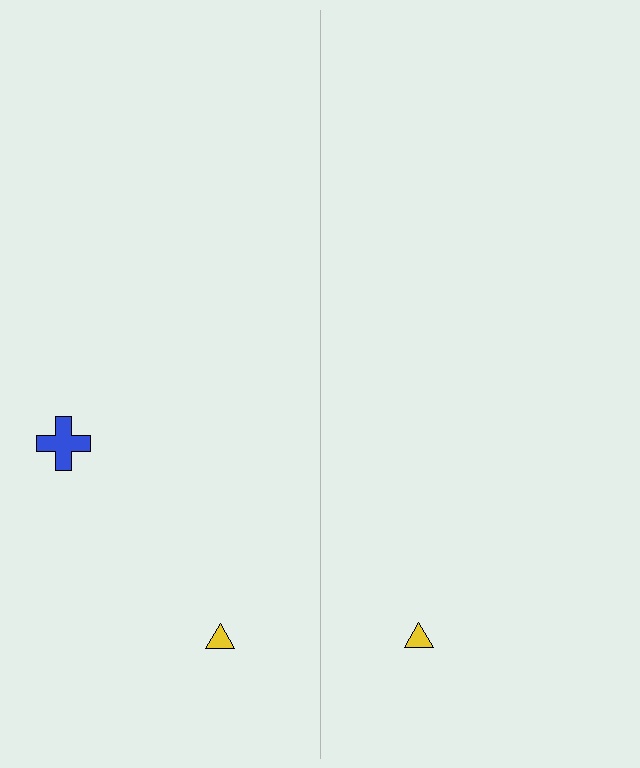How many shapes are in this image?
There are 3 shapes in this image.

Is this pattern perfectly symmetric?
No, the pattern is not perfectly symmetric. A blue cross is missing from the right side.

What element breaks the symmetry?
A blue cross is missing from the right side.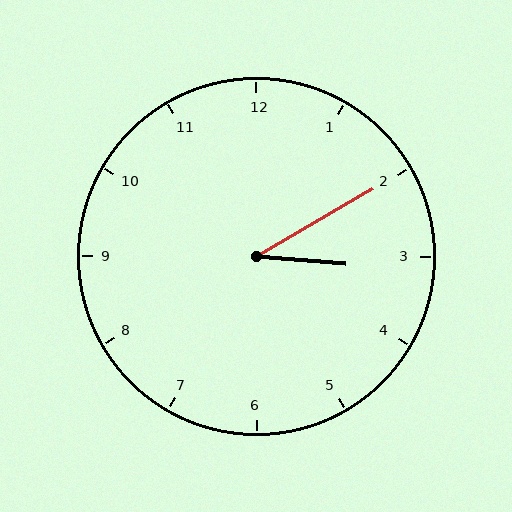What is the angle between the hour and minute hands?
Approximately 35 degrees.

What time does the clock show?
3:10.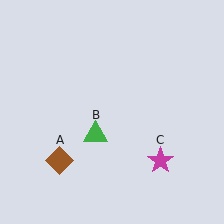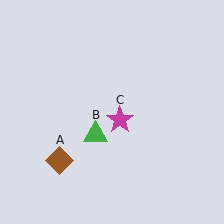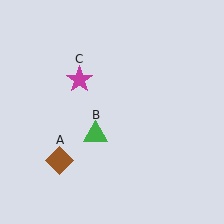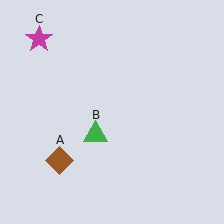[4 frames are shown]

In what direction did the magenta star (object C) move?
The magenta star (object C) moved up and to the left.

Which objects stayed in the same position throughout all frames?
Brown diamond (object A) and green triangle (object B) remained stationary.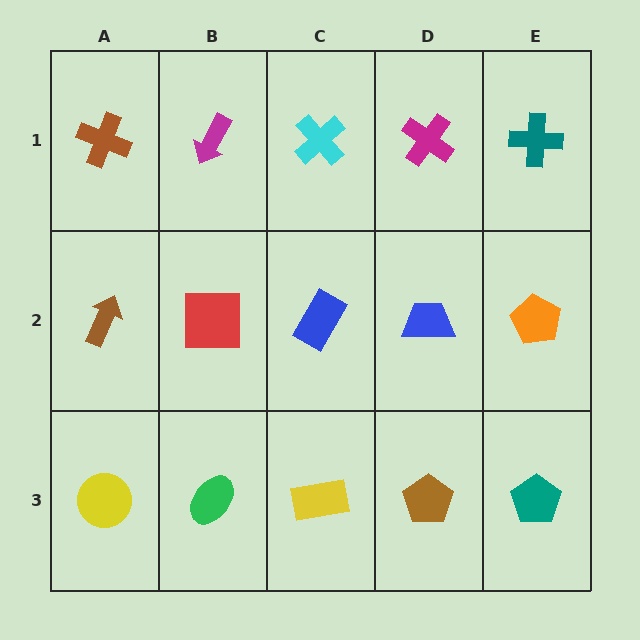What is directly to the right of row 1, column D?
A teal cross.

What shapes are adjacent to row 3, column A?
A brown arrow (row 2, column A), a green ellipse (row 3, column B).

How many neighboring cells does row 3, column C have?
3.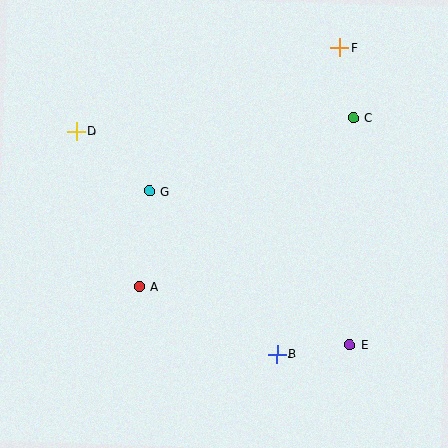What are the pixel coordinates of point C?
Point C is at (353, 118).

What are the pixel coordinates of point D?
Point D is at (76, 131).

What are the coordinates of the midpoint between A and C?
The midpoint between A and C is at (246, 202).